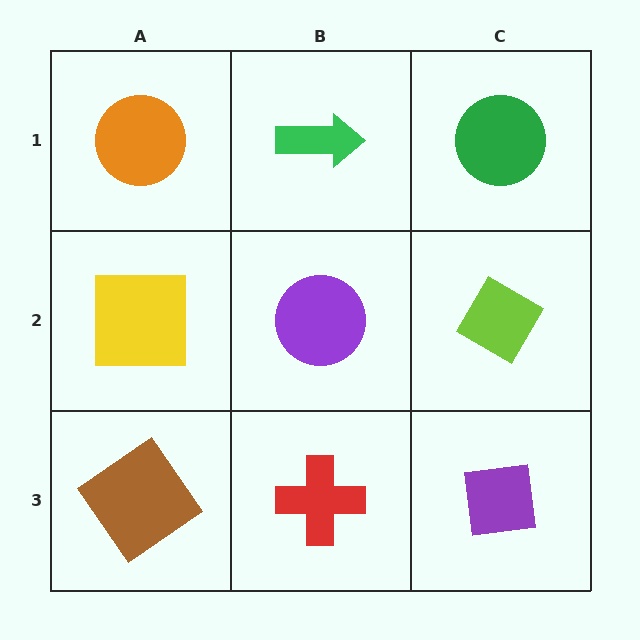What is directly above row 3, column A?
A yellow square.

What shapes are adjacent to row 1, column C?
A lime diamond (row 2, column C), a green arrow (row 1, column B).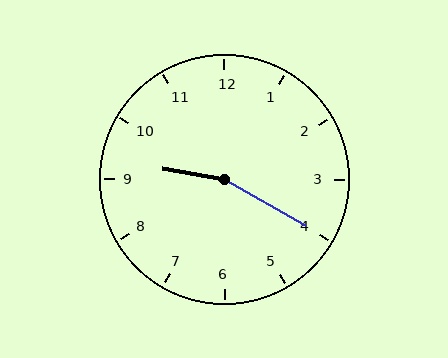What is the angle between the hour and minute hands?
Approximately 160 degrees.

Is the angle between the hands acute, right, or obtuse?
It is obtuse.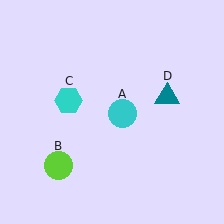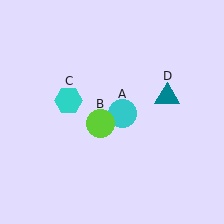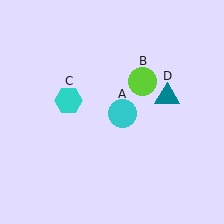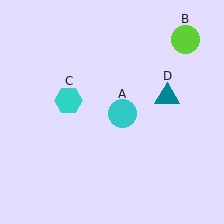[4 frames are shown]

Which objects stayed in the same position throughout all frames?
Cyan circle (object A) and cyan hexagon (object C) and teal triangle (object D) remained stationary.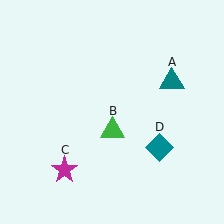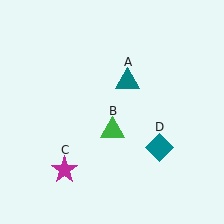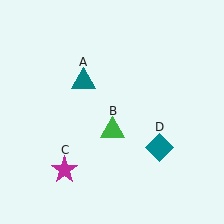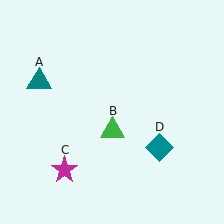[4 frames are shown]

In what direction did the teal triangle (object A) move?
The teal triangle (object A) moved left.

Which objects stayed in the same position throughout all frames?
Green triangle (object B) and magenta star (object C) and teal diamond (object D) remained stationary.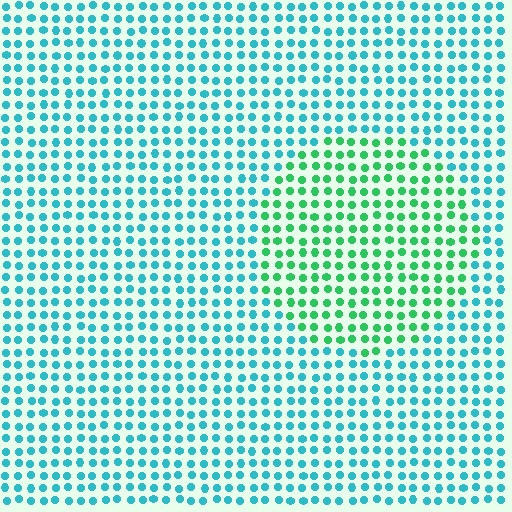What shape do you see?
I see a circle.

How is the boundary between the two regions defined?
The boundary is defined purely by a slight shift in hue (about 44 degrees). Spacing, size, and orientation are identical on both sides.